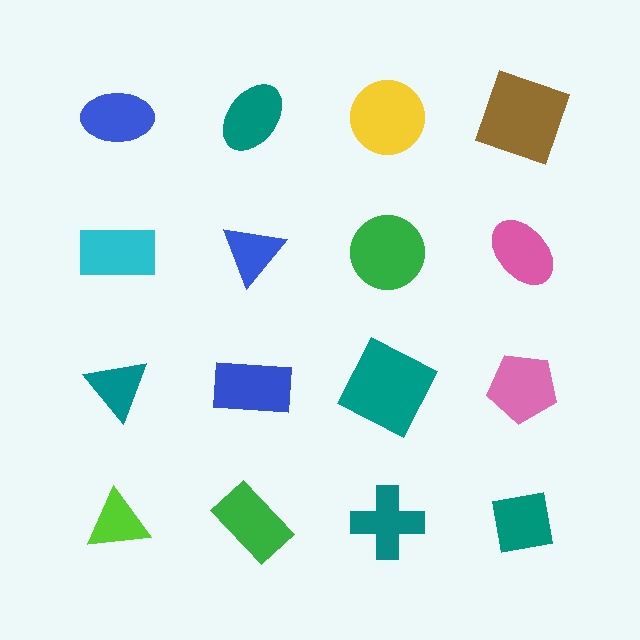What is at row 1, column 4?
A brown square.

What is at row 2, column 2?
A blue triangle.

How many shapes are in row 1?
4 shapes.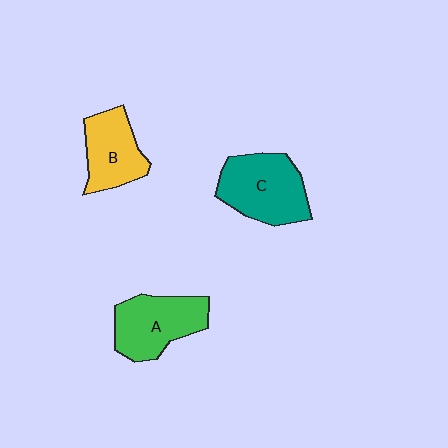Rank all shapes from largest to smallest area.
From largest to smallest: C (teal), A (green), B (yellow).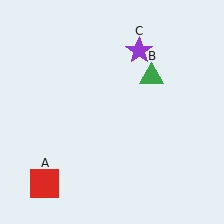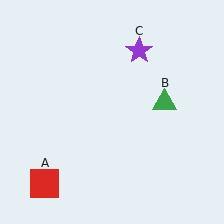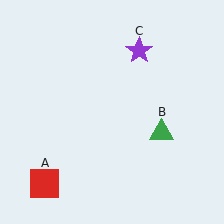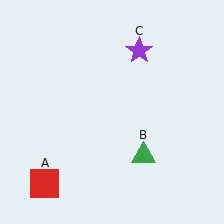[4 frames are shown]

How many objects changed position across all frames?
1 object changed position: green triangle (object B).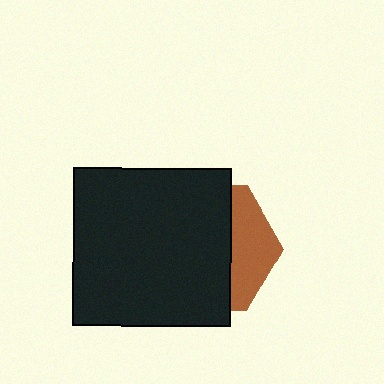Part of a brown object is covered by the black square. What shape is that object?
It is a hexagon.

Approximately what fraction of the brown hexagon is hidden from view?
Roughly 68% of the brown hexagon is hidden behind the black square.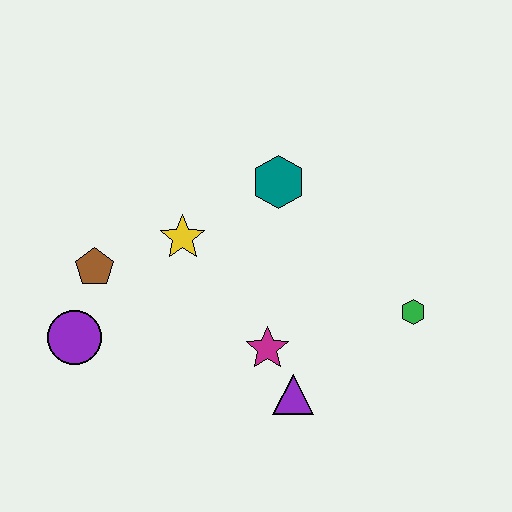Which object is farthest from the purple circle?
The green hexagon is farthest from the purple circle.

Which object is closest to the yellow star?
The brown pentagon is closest to the yellow star.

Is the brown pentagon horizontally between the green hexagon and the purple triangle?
No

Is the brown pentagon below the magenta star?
No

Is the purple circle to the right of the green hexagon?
No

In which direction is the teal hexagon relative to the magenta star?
The teal hexagon is above the magenta star.